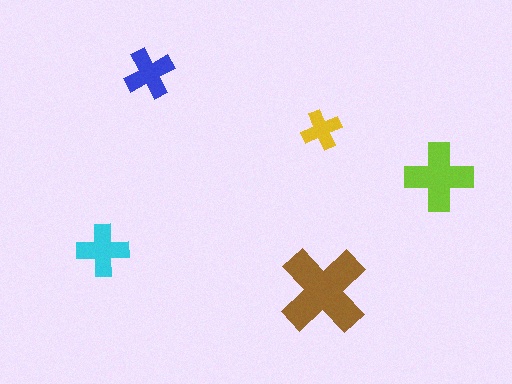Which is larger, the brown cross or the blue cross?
The brown one.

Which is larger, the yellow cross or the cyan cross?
The cyan one.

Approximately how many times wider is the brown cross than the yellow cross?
About 2.5 times wider.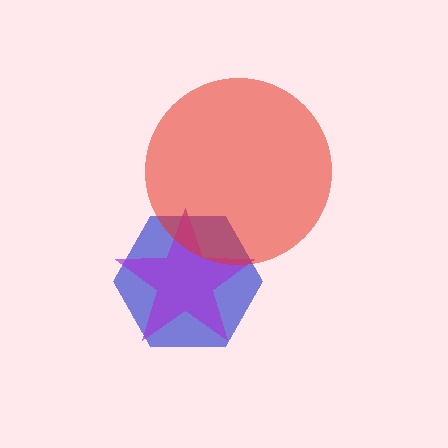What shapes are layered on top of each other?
The layered shapes are: a blue hexagon, a purple star, a red circle.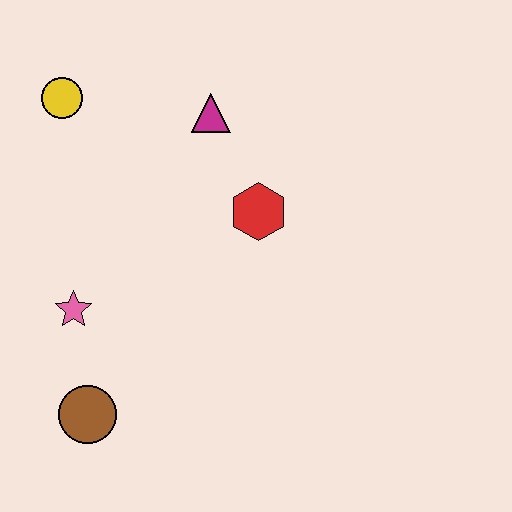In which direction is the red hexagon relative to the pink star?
The red hexagon is to the right of the pink star.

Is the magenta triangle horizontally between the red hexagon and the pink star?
Yes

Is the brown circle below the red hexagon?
Yes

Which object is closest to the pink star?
The brown circle is closest to the pink star.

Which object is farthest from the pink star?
The magenta triangle is farthest from the pink star.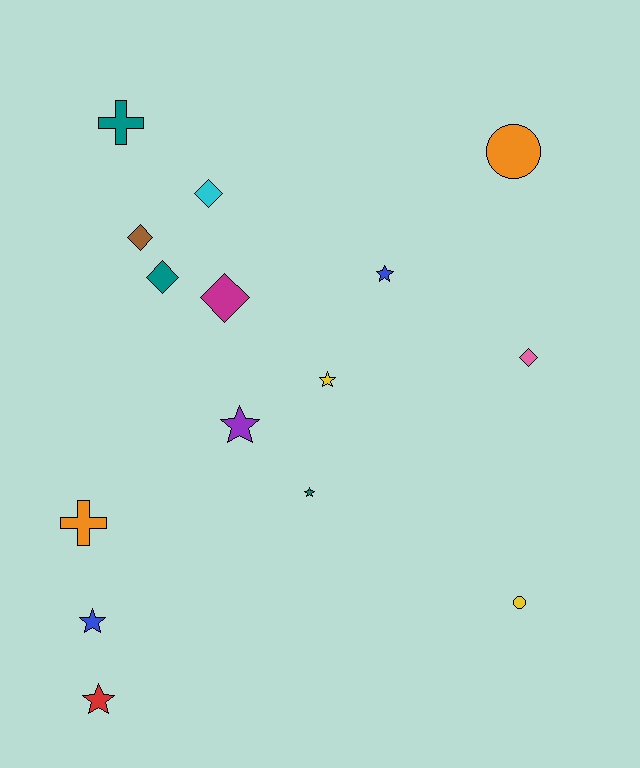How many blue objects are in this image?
There are 2 blue objects.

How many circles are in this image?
There are 2 circles.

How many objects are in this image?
There are 15 objects.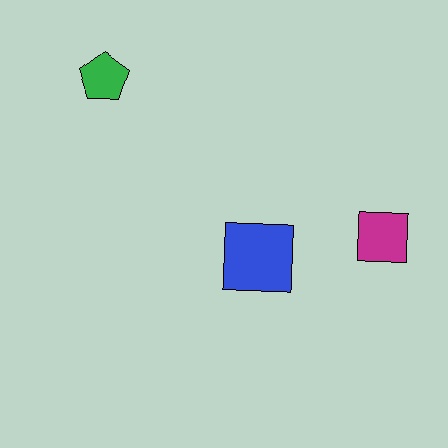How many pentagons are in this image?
There is 1 pentagon.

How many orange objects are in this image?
There are no orange objects.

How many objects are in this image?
There are 3 objects.